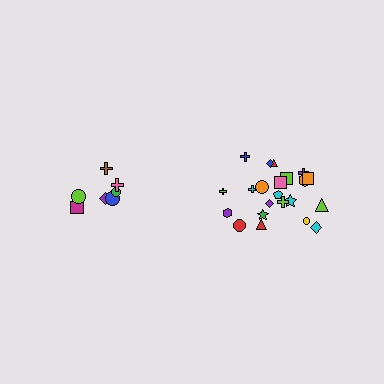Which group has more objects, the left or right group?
The right group.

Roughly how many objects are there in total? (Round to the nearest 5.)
Roughly 30 objects in total.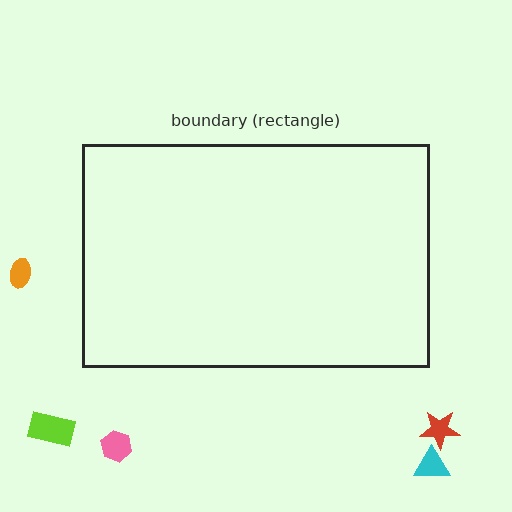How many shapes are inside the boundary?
0 inside, 5 outside.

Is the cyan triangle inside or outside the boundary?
Outside.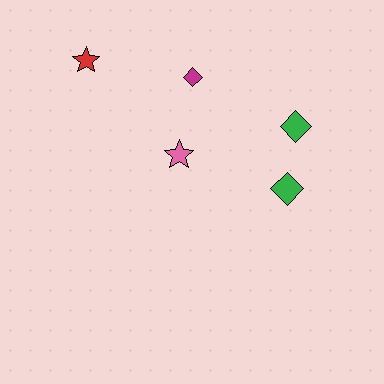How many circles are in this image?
There are no circles.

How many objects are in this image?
There are 5 objects.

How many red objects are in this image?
There is 1 red object.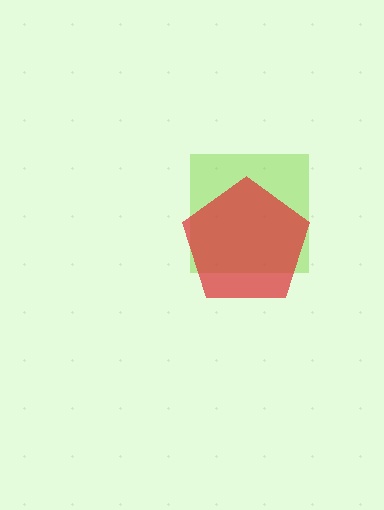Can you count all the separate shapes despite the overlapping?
Yes, there are 2 separate shapes.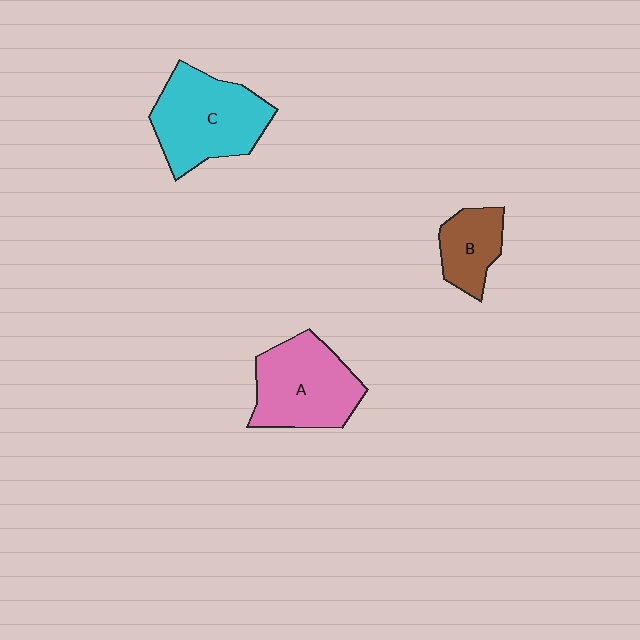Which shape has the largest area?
Shape C (cyan).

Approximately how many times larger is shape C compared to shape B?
Approximately 2.0 times.